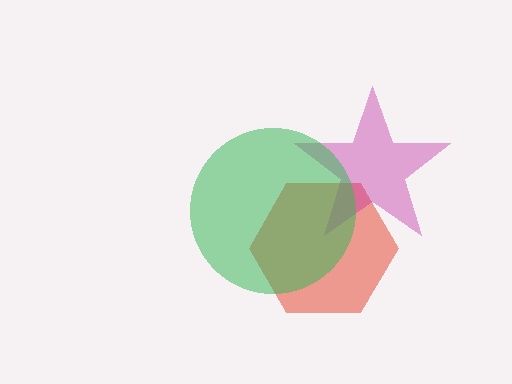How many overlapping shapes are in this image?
There are 3 overlapping shapes in the image.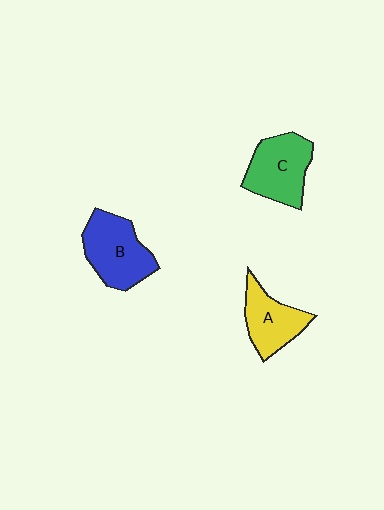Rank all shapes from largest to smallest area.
From largest to smallest: B (blue), C (green), A (yellow).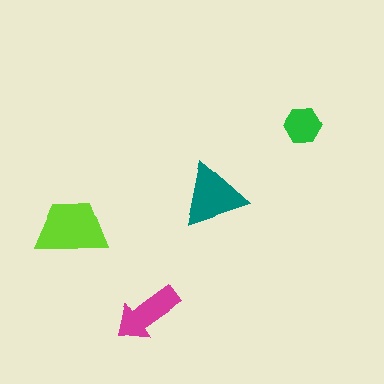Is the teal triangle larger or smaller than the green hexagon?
Larger.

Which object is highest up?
The green hexagon is topmost.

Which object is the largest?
The lime trapezoid.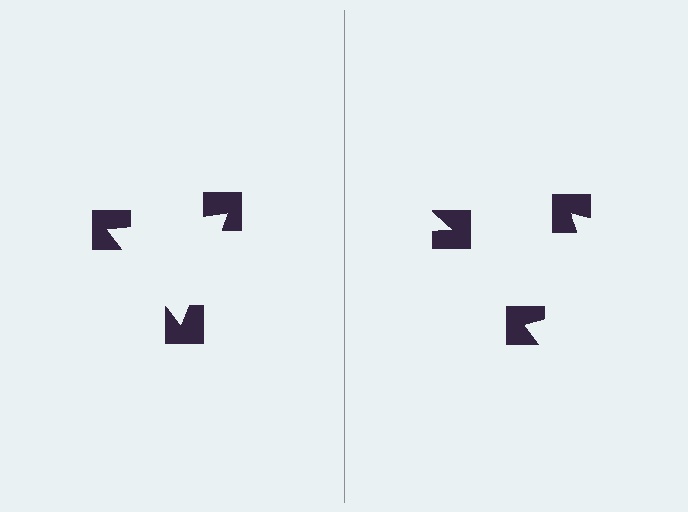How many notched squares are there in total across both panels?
6 — 3 on each side.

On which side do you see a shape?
An illusory triangle appears on the left side. On the right side the wedge cuts are rotated, so no coherent shape forms.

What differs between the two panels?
The notched squares are positioned identically on both sides; only the wedge orientations differ. On the left they align to a triangle; on the right they are misaligned.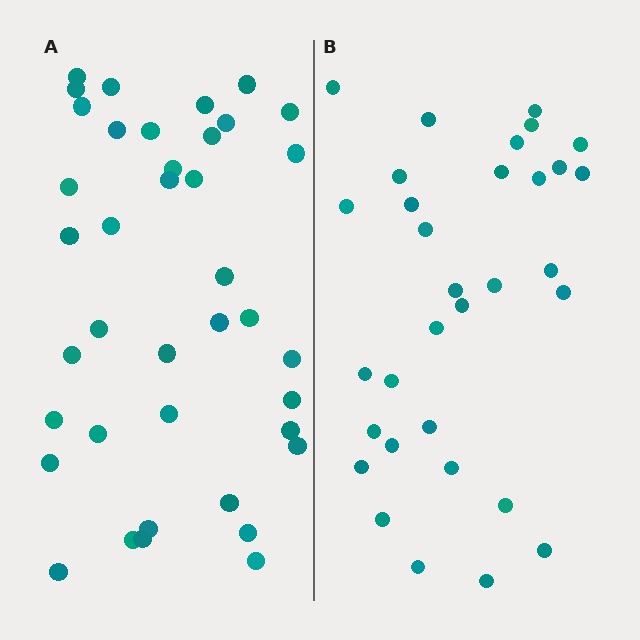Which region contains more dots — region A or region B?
Region A (the left region) has more dots.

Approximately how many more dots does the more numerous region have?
Region A has roughly 8 or so more dots than region B.